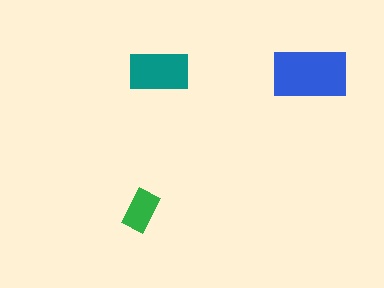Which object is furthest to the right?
The blue rectangle is rightmost.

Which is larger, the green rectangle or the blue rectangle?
The blue one.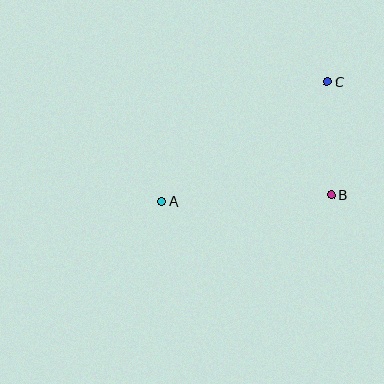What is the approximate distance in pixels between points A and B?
The distance between A and B is approximately 170 pixels.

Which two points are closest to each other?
Points B and C are closest to each other.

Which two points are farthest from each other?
Points A and C are farthest from each other.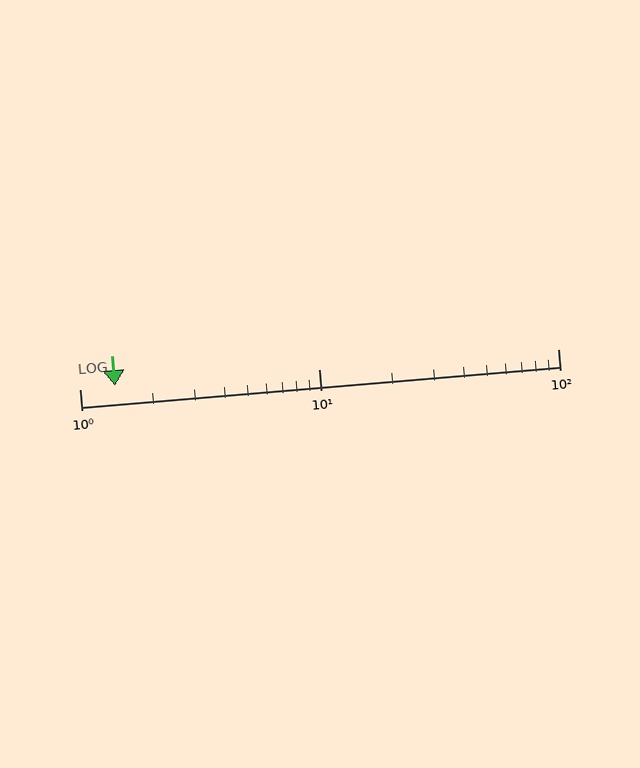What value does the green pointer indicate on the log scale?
The pointer indicates approximately 1.4.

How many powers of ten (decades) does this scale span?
The scale spans 2 decades, from 1 to 100.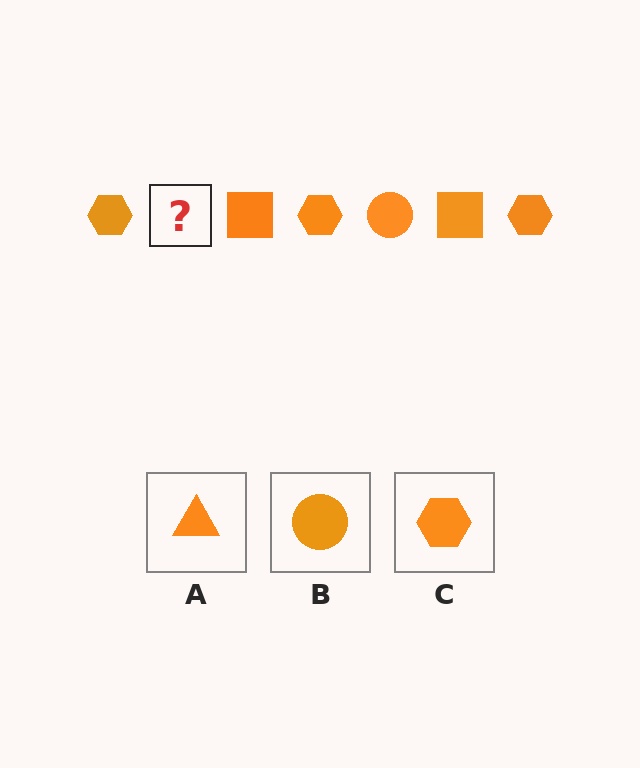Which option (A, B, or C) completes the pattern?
B.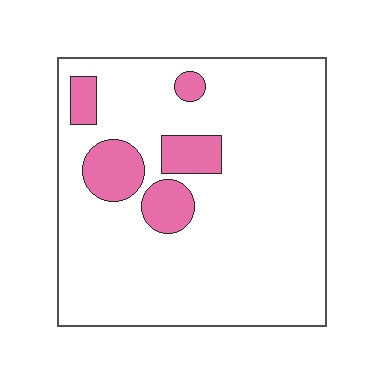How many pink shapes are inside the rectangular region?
5.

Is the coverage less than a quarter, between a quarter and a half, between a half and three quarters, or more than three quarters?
Less than a quarter.